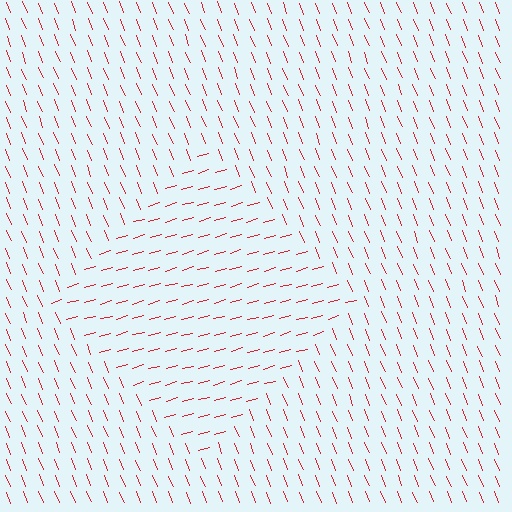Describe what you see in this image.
The image is filled with small red line segments. A diamond region in the image has lines oriented differently from the surrounding lines, creating a visible texture boundary.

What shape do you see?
I see a diamond.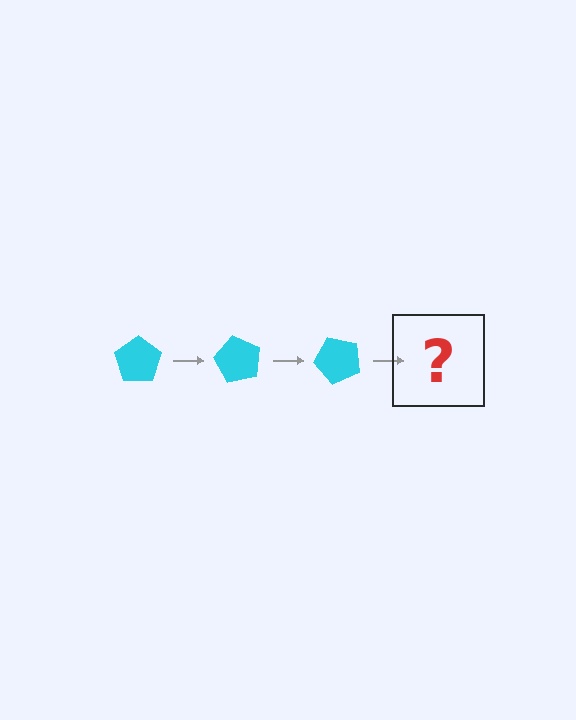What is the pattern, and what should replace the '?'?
The pattern is that the pentagon rotates 60 degrees each step. The '?' should be a cyan pentagon rotated 180 degrees.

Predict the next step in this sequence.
The next step is a cyan pentagon rotated 180 degrees.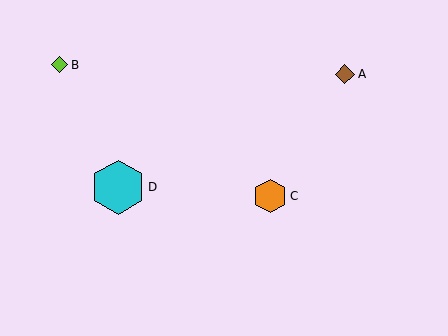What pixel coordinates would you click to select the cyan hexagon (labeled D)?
Click at (118, 187) to select the cyan hexagon D.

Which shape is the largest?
The cyan hexagon (labeled D) is the largest.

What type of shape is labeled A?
Shape A is a brown diamond.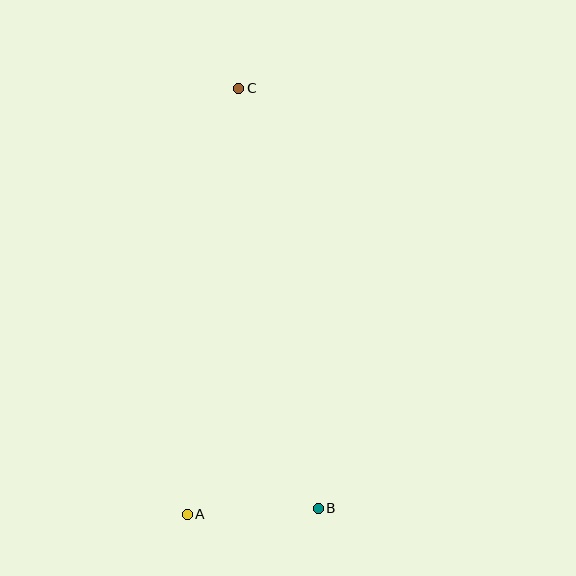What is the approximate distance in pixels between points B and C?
The distance between B and C is approximately 428 pixels.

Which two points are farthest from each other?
Points A and C are farthest from each other.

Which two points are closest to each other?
Points A and B are closest to each other.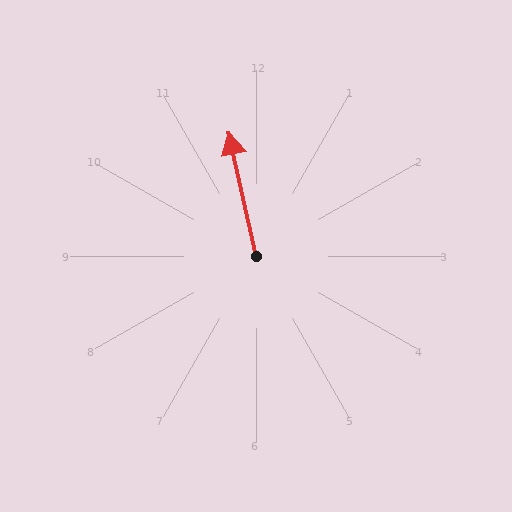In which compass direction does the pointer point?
North.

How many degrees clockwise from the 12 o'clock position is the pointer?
Approximately 348 degrees.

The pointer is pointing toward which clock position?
Roughly 12 o'clock.